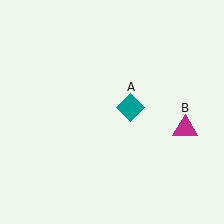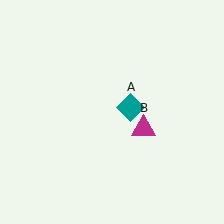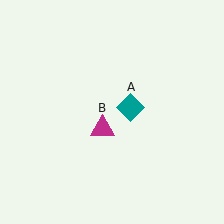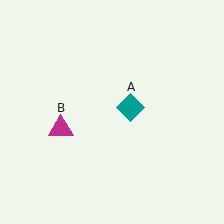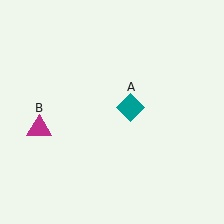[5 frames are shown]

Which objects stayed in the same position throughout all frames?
Teal diamond (object A) remained stationary.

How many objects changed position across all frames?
1 object changed position: magenta triangle (object B).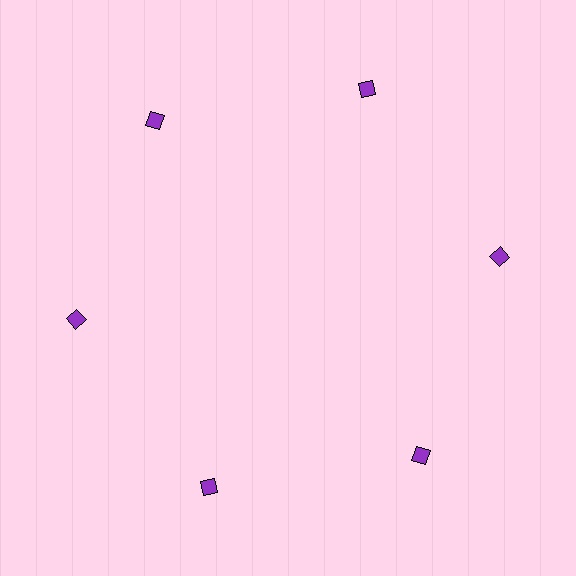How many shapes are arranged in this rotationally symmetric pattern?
There are 6 shapes, arranged in 6 groups of 1.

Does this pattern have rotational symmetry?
Yes, this pattern has 6-fold rotational symmetry. It looks the same after rotating 60 degrees around the center.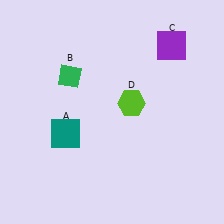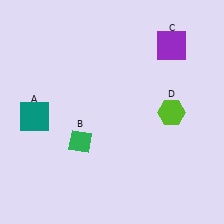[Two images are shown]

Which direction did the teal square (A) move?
The teal square (A) moved left.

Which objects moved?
The objects that moved are: the teal square (A), the green diamond (B), the lime hexagon (D).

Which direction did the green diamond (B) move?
The green diamond (B) moved down.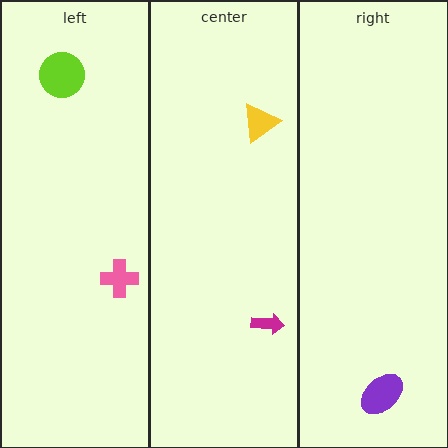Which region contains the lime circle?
The left region.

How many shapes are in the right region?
1.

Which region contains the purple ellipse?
The right region.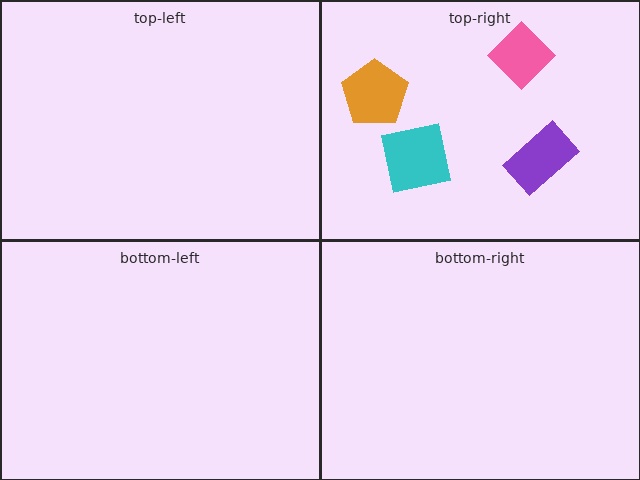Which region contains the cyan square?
The top-right region.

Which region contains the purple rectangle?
The top-right region.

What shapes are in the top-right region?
The pink diamond, the purple rectangle, the orange pentagon, the cyan square.